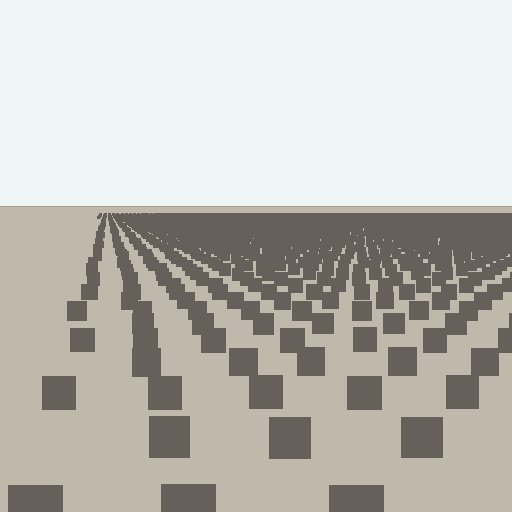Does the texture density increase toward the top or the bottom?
Density increases toward the top.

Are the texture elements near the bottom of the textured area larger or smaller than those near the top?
Larger. Near the bottom, elements are closer to the viewer and appear at a bigger on-screen size.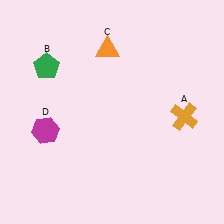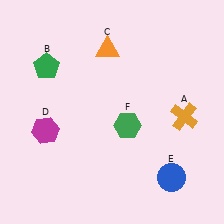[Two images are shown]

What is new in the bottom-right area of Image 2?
A blue circle (E) was added in the bottom-right area of Image 2.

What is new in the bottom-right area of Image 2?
A green hexagon (F) was added in the bottom-right area of Image 2.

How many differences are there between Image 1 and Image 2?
There are 2 differences between the two images.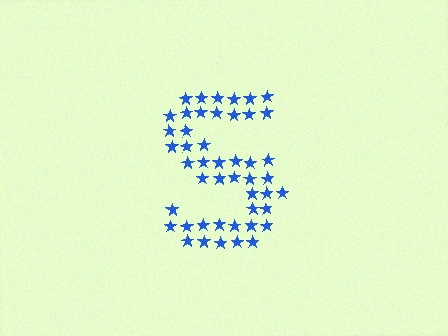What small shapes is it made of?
It is made of small stars.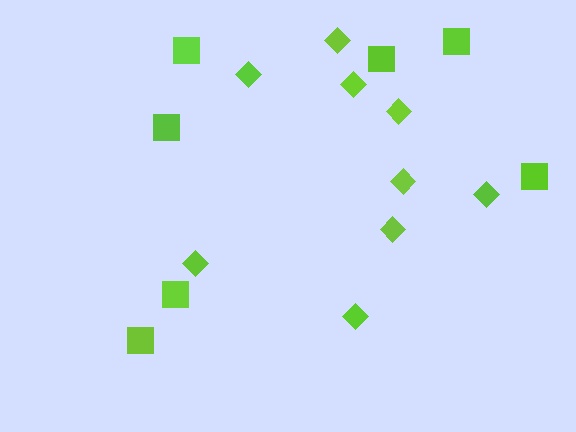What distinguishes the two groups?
There are 2 groups: one group of diamonds (9) and one group of squares (7).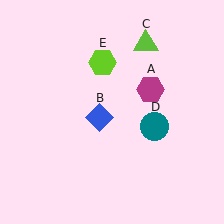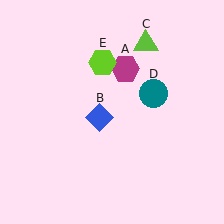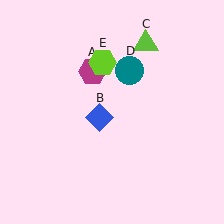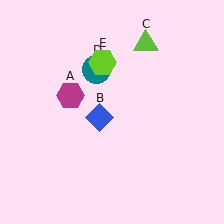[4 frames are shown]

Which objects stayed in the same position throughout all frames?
Blue diamond (object B) and lime triangle (object C) and lime hexagon (object E) remained stationary.